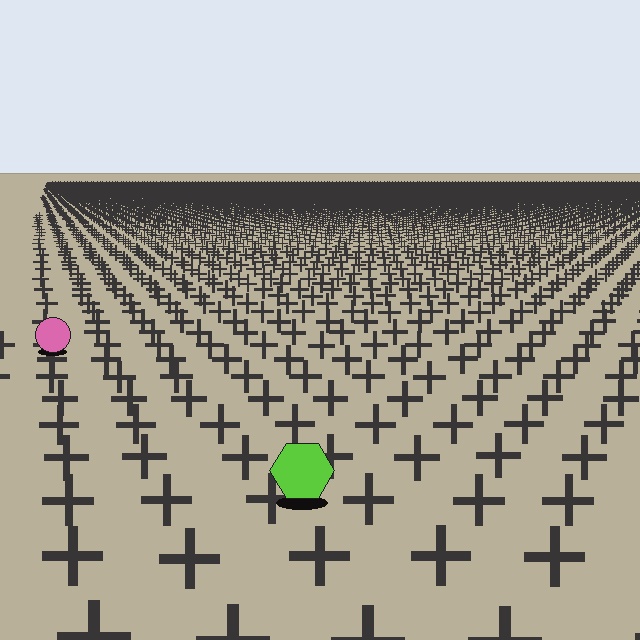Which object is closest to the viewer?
The lime hexagon is closest. The texture marks near it are larger and more spread out.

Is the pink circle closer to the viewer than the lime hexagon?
No. The lime hexagon is closer — you can tell from the texture gradient: the ground texture is coarser near it.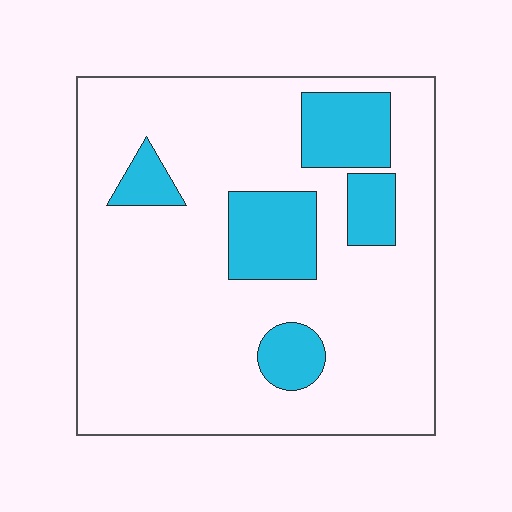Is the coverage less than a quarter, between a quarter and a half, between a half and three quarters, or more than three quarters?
Less than a quarter.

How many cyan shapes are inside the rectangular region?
5.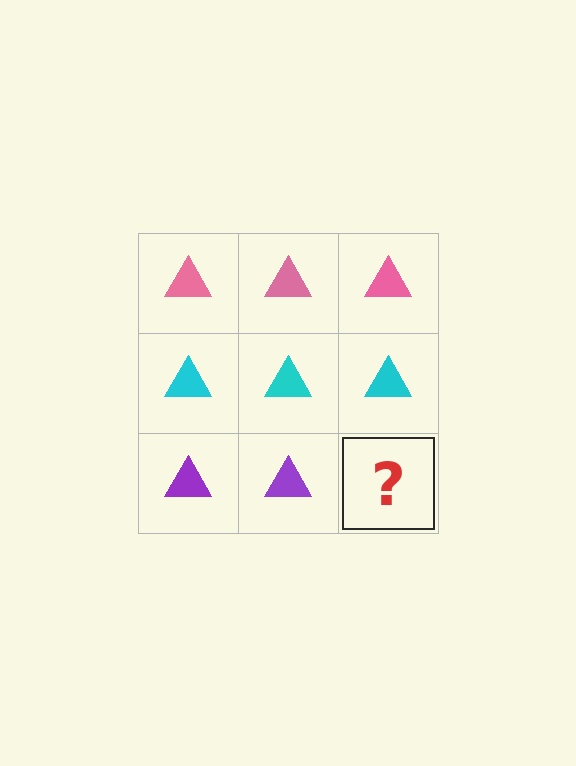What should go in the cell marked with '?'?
The missing cell should contain a purple triangle.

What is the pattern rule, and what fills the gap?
The rule is that each row has a consistent color. The gap should be filled with a purple triangle.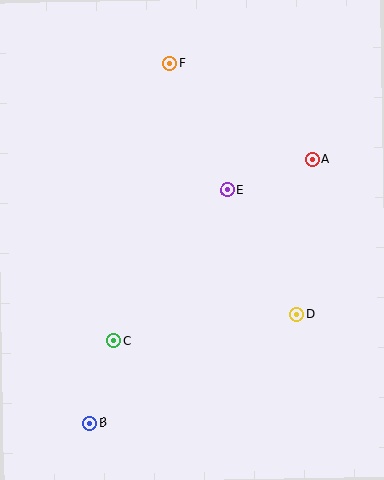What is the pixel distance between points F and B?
The distance between F and B is 369 pixels.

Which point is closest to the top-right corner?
Point A is closest to the top-right corner.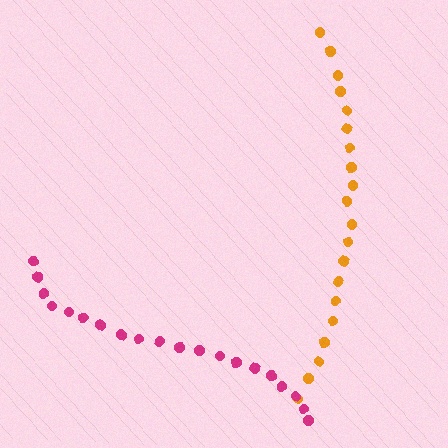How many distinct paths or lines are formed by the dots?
There are 2 distinct paths.